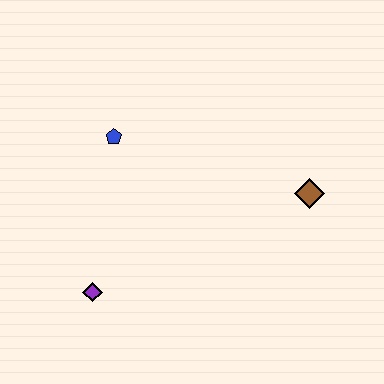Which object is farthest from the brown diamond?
The purple diamond is farthest from the brown diamond.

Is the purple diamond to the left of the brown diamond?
Yes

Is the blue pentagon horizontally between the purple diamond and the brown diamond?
Yes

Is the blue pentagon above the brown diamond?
Yes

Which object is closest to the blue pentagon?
The purple diamond is closest to the blue pentagon.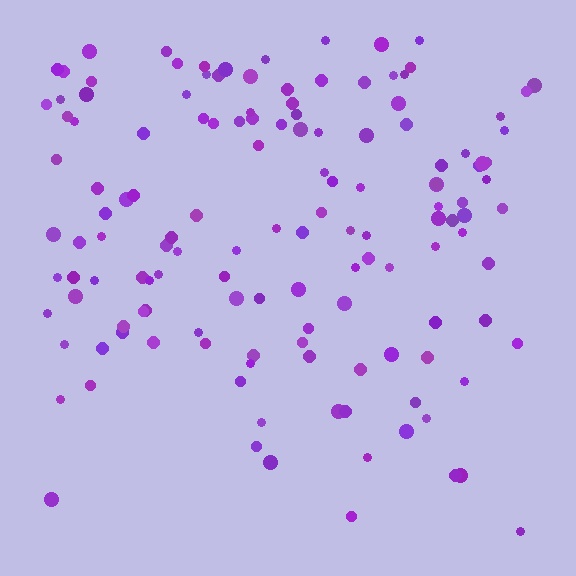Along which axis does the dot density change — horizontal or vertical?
Vertical.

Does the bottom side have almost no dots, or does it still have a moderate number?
Still a moderate number, just noticeably fewer than the top.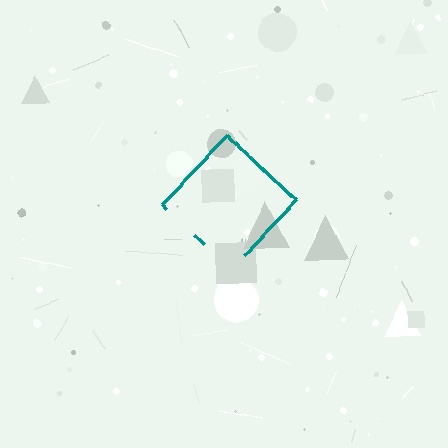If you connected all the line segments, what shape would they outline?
They would outline a diamond.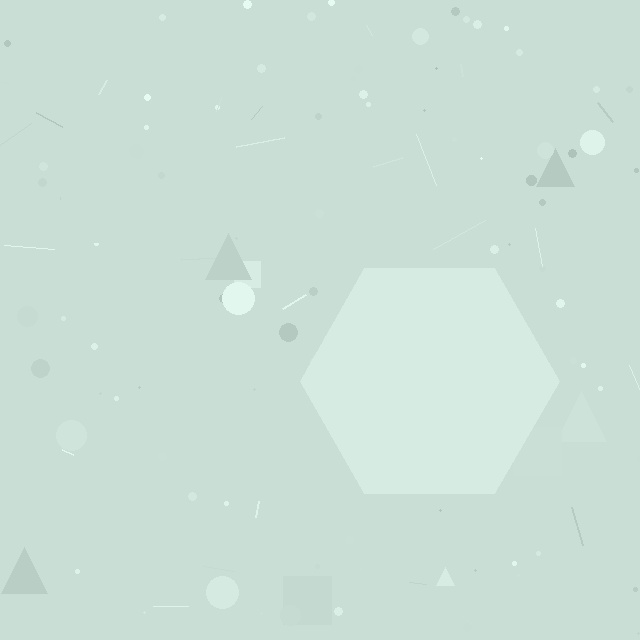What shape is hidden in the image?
A hexagon is hidden in the image.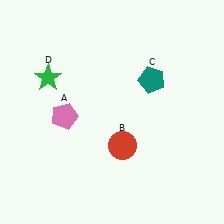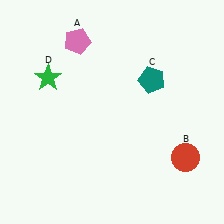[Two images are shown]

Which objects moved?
The objects that moved are: the pink pentagon (A), the red circle (B).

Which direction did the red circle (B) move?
The red circle (B) moved right.